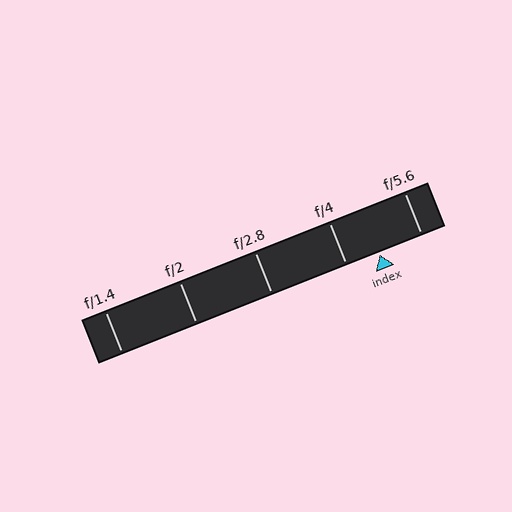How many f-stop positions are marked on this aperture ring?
There are 5 f-stop positions marked.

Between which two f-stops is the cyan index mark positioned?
The index mark is between f/4 and f/5.6.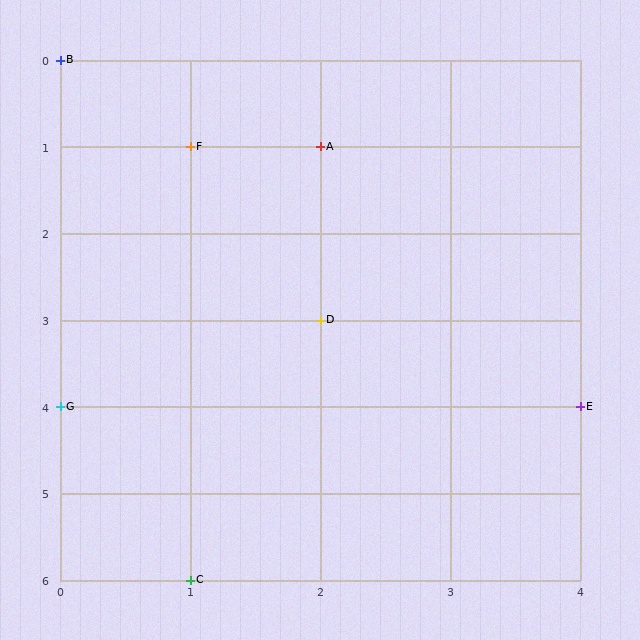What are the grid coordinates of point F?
Point F is at grid coordinates (1, 1).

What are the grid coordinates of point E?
Point E is at grid coordinates (4, 4).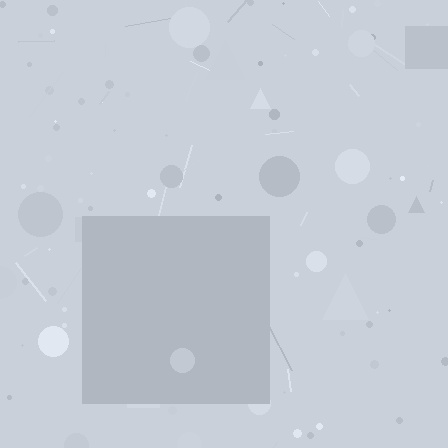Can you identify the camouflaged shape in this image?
The camouflaged shape is a square.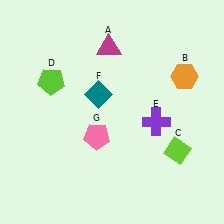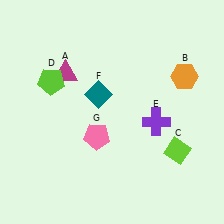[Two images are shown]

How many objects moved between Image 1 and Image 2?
1 object moved between the two images.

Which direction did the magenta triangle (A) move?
The magenta triangle (A) moved left.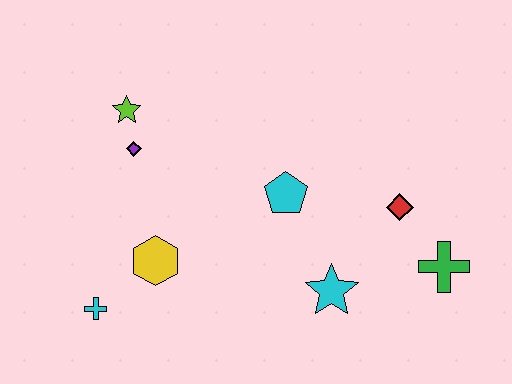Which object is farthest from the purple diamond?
The green cross is farthest from the purple diamond.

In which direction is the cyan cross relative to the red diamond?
The cyan cross is to the left of the red diamond.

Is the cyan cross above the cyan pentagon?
No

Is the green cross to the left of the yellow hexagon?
No